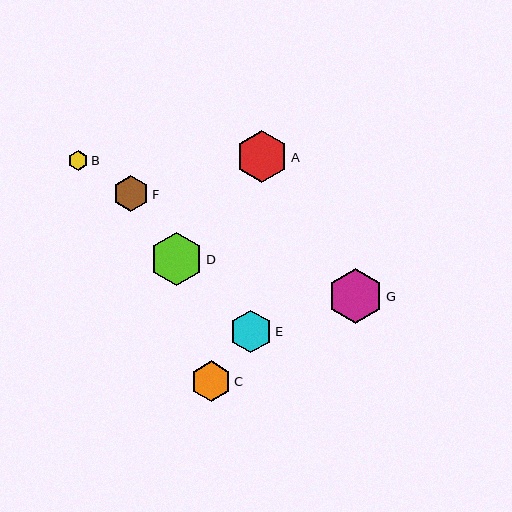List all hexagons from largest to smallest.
From largest to smallest: G, D, A, E, C, F, B.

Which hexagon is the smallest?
Hexagon B is the smallest with a size of approximately 20 pixels.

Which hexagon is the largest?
Hexagon G is the largest with a size of approximately 55 pixels.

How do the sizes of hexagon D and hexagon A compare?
Hexagon D and hexagon A are approximately the same size.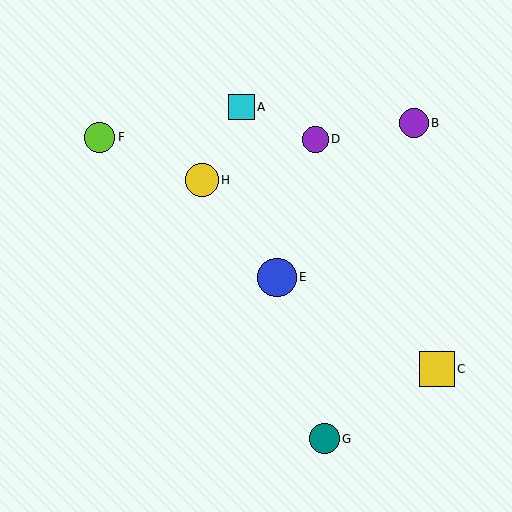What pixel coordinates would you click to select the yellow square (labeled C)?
Click at (437, 369) to select the yellow square C.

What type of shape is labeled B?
Shape B is a purple circle.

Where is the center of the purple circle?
The center of the purple circle is at (315, 139).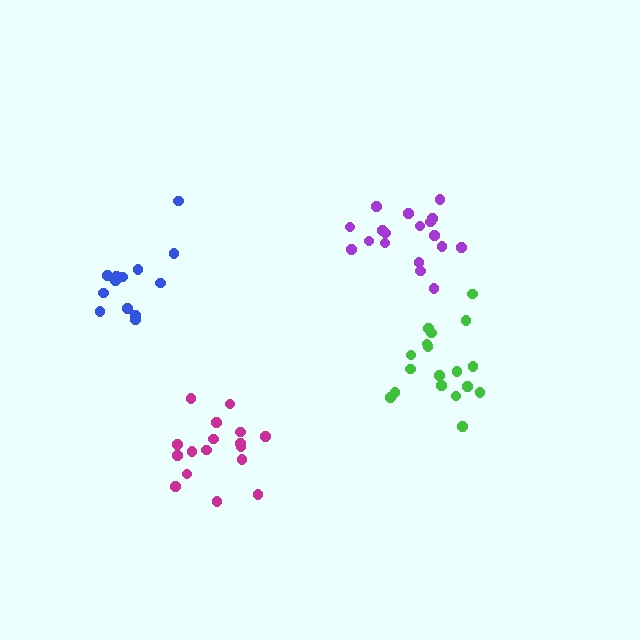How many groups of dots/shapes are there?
There are 4 groups.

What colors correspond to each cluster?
The clusters are colored: green, purple, blue, magenta.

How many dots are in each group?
Group 1: 18 dots, Group 2: 18 dots, Group 3: 13 dots, Group 4: 17 dots (66 total).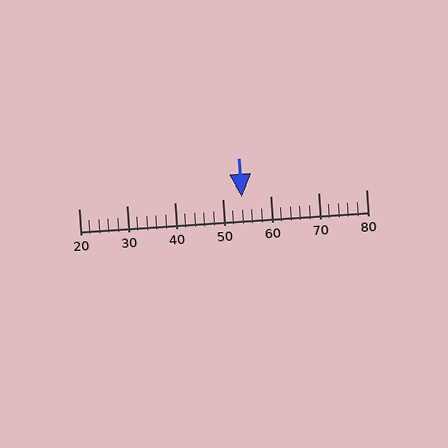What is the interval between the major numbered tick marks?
The major tick marks are spaced 10 units apart.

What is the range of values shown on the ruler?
The ruler shows values from 20 to 80.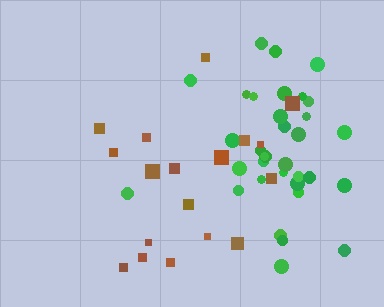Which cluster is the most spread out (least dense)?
Brown.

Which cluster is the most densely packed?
Green.